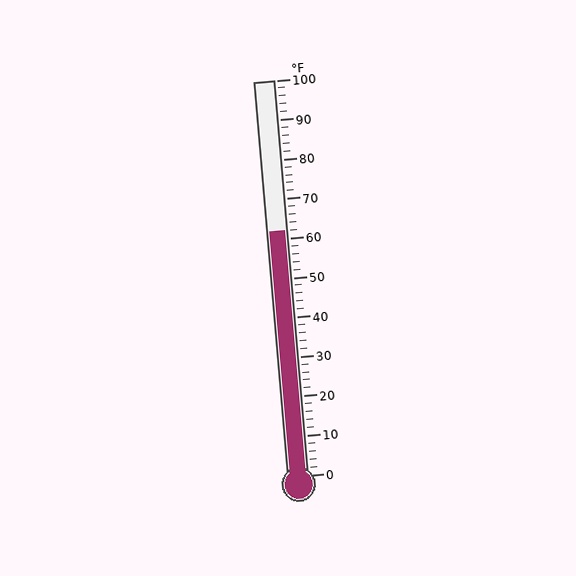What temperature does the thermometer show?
The thermometer shows approximately 62°F.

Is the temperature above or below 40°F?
The temperature is above 40°F.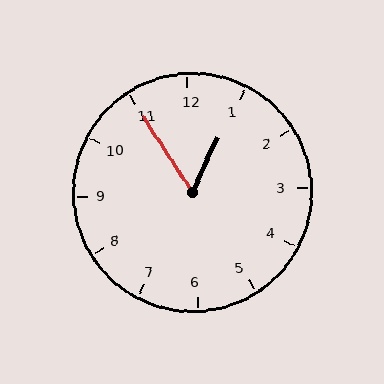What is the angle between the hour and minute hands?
Approximately 58 degrees.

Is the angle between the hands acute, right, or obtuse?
It is acute.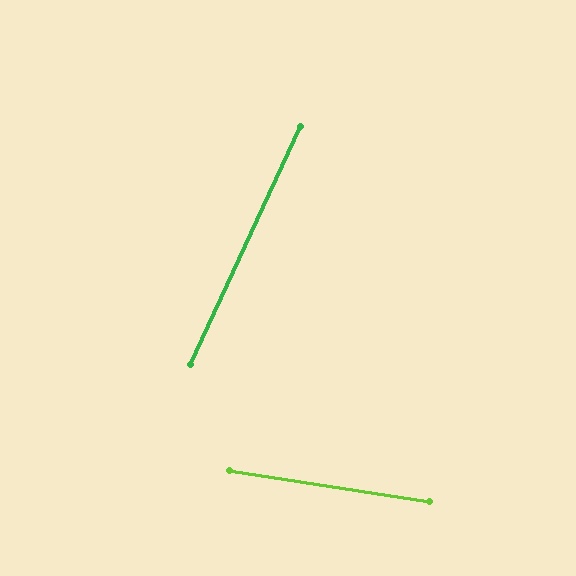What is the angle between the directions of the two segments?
Approximately 74 degrees.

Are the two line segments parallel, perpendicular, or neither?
Neither parallel nor perpendicular — they differ by about 74°.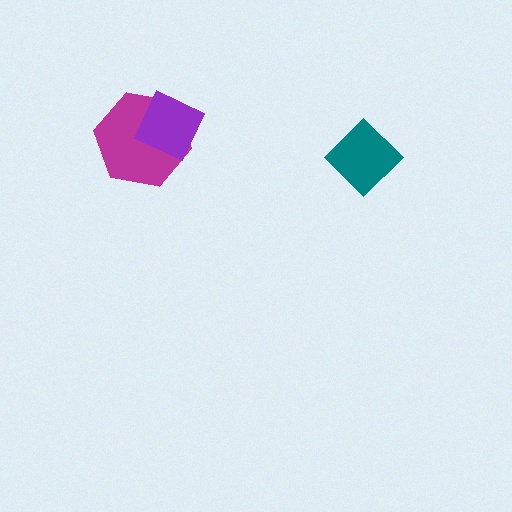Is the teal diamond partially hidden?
No, no other shape covers it.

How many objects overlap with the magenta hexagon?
1 object overlaps with the magenta hexagon.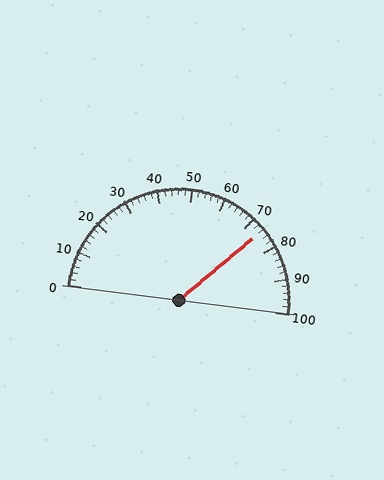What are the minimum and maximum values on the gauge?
The gauge ranges from 0 to 100.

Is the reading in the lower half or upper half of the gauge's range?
The reading is in the upper half of the range (0 to 100).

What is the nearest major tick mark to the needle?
The nearest major tick mark is 70.